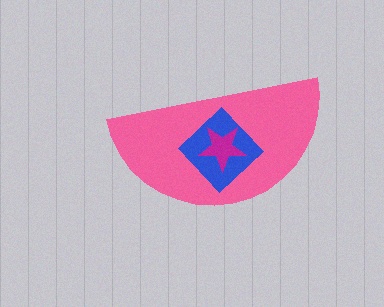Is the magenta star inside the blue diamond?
Yes.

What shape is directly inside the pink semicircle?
The blue diamond.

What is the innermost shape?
The magenta star.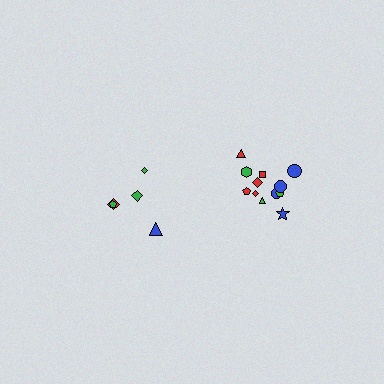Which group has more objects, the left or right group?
The right group.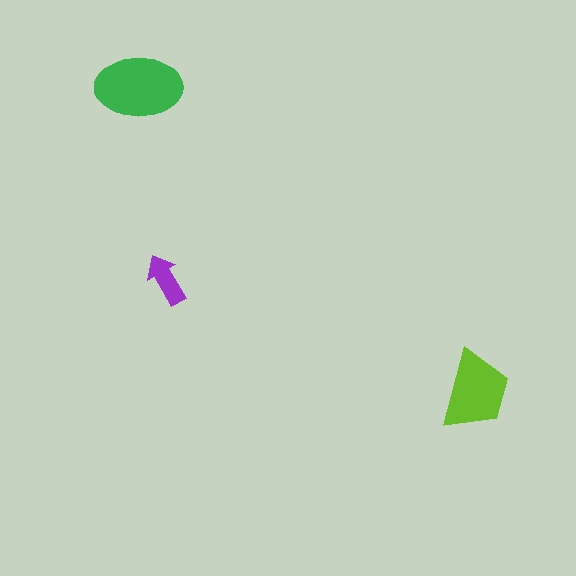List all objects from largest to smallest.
The green ellipse, the lime trapezoid, the purple arrow.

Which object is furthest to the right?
The lime trapezoid is rightmost.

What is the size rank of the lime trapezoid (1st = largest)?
2nd.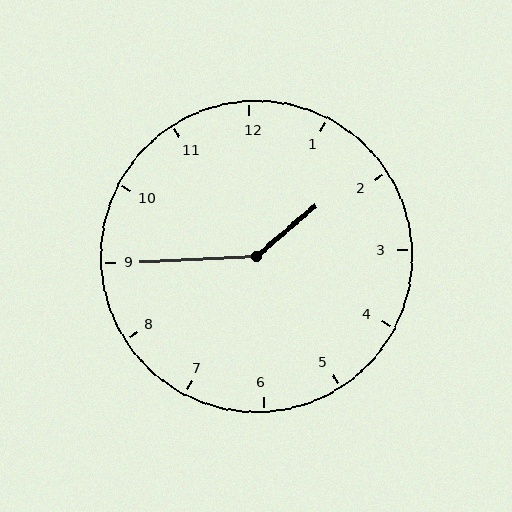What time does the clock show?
1:45.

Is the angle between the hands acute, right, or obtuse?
It is obtuse.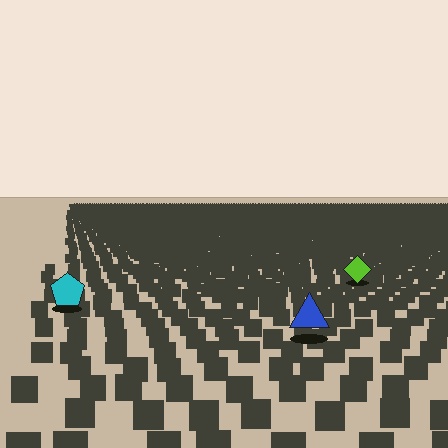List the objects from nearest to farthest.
From nearest to farthest: the blue triangle, the cyan pentagon, the lime diamond.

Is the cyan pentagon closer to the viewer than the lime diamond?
Yes. The cyan pentagon is closer — you can tell from the texture gradient: the ground texture is coarser near it.